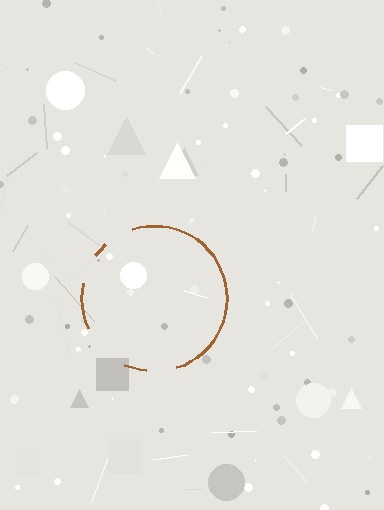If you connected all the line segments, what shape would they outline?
They would outline a circle.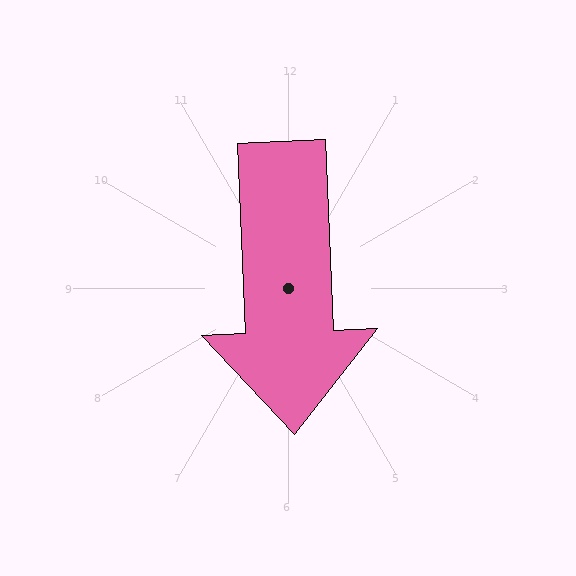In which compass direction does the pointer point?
South.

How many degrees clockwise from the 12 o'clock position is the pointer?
Approximately 178 degrees.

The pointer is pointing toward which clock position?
Roughly 6 o'clock.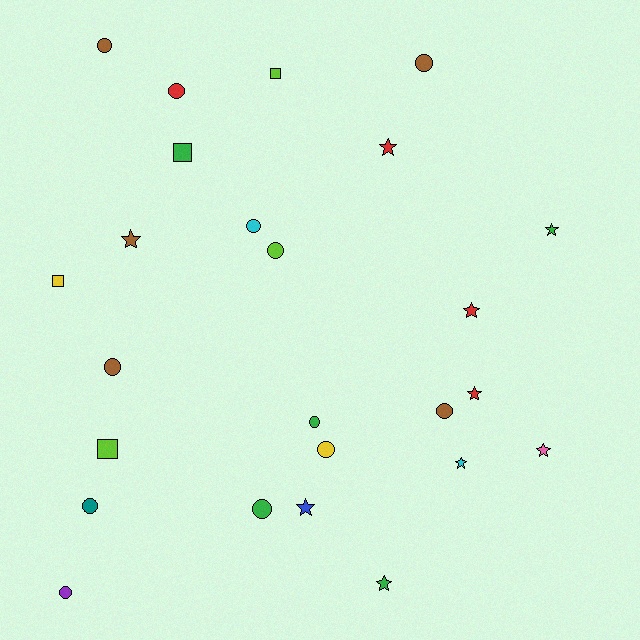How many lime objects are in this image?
There are 3 lime objects.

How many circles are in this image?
There are 12 circles.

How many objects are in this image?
There are 25 objects.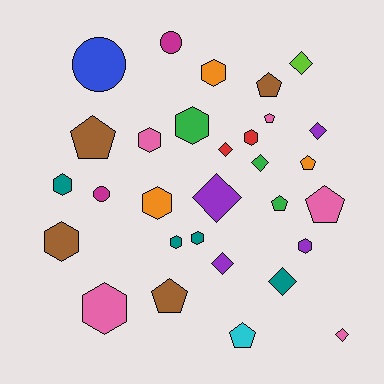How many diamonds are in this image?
There are 8 diamonds.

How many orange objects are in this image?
There are 3 orange objects.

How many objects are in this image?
There are 30 objects.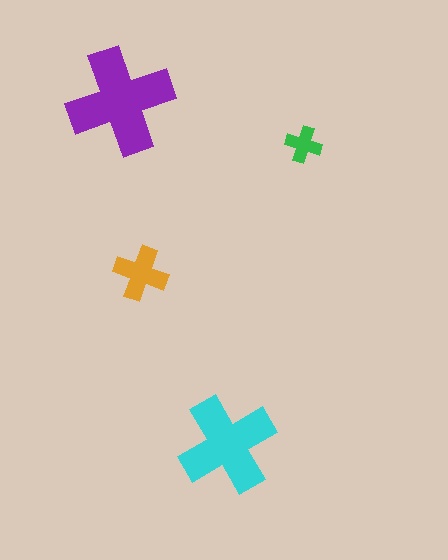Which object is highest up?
The purple cross is topmost.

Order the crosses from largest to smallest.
the purple one, the cyan one, the orange one, the green one.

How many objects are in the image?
There are 4 objects in the image.